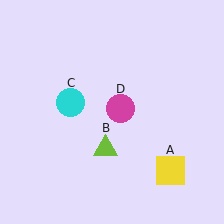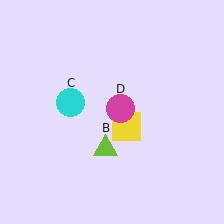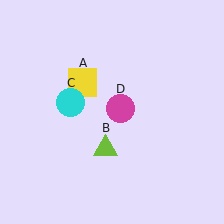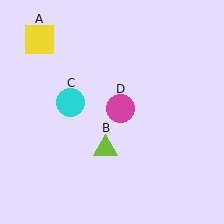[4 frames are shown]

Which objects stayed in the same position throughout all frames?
Lime triangle (object B) and cyan circle (object C) and magenta circle (object D) remained stationary.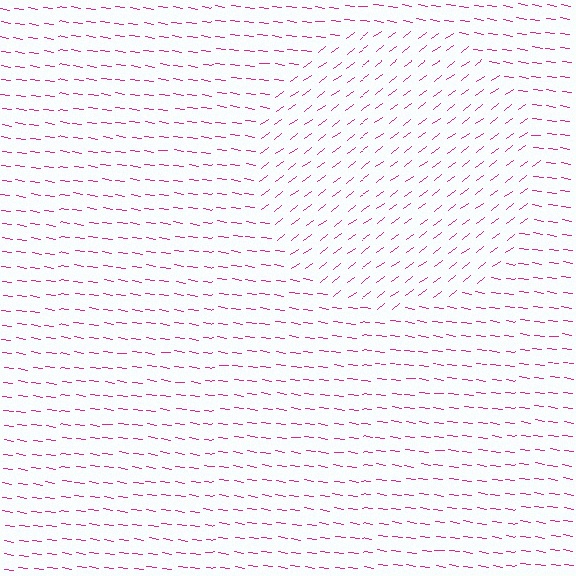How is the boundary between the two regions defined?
The boundary is defined purely by a change in line orientation (approximately 45 degrees difference). All lines are the same color and thickness.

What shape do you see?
I see a circle.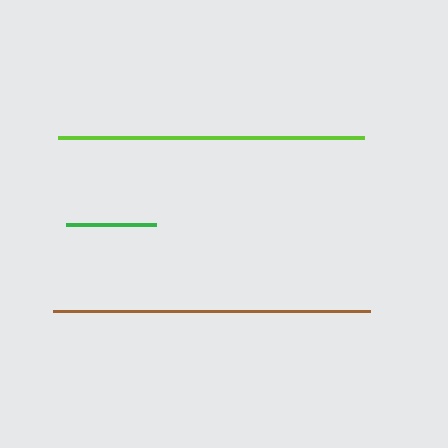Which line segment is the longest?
The brown line is the longest at approximately 317 pixels.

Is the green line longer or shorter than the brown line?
The brown line is longer than the green line.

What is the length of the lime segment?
The lime segment is approximately 306 pixels long.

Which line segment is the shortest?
The green line is the shortest at approximately 90 pixels.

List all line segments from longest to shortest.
From longest to shortest: brown, lime, green.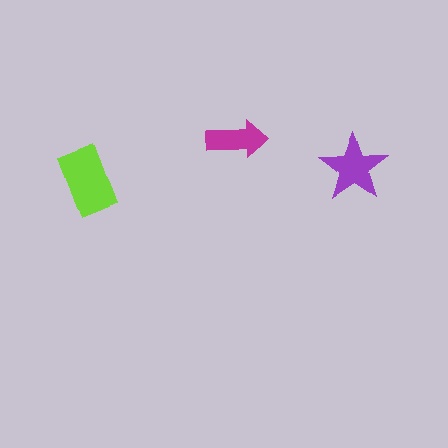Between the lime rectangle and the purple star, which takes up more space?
The lime rectangle.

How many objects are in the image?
There are 3 objects in the image.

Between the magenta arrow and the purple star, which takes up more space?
The purple star.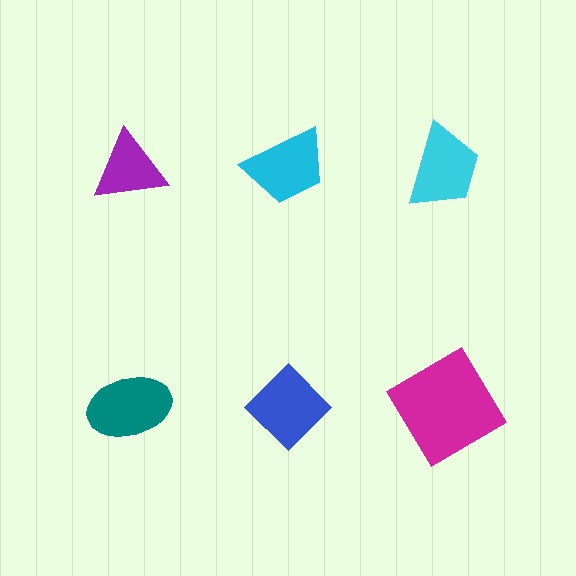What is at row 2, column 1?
A teal ellipse.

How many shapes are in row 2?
3 shapes.